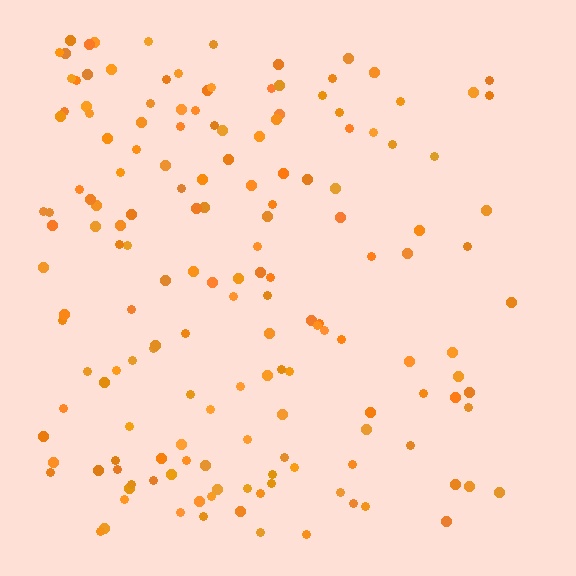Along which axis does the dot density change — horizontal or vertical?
Horizontal.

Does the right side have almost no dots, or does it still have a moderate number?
Still a moderate number, just noticeably fewer than the left.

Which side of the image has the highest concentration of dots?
The left.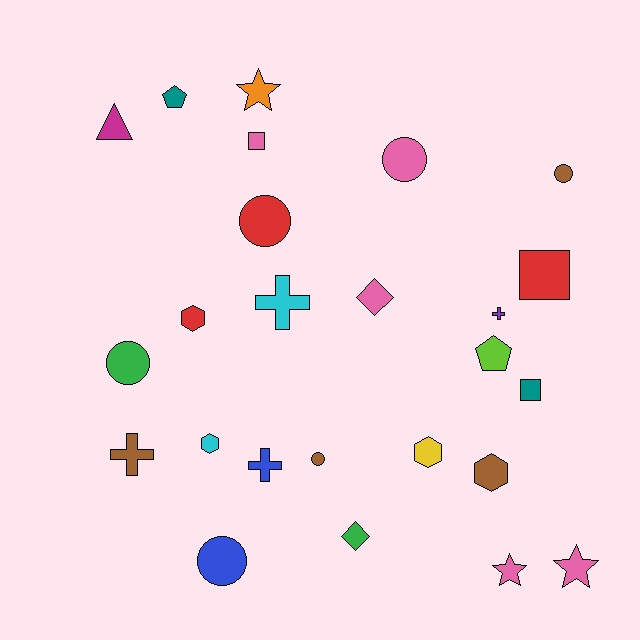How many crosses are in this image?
There are 4 crosses.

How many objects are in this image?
There are 25 objects.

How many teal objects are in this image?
There are 2 teal objects.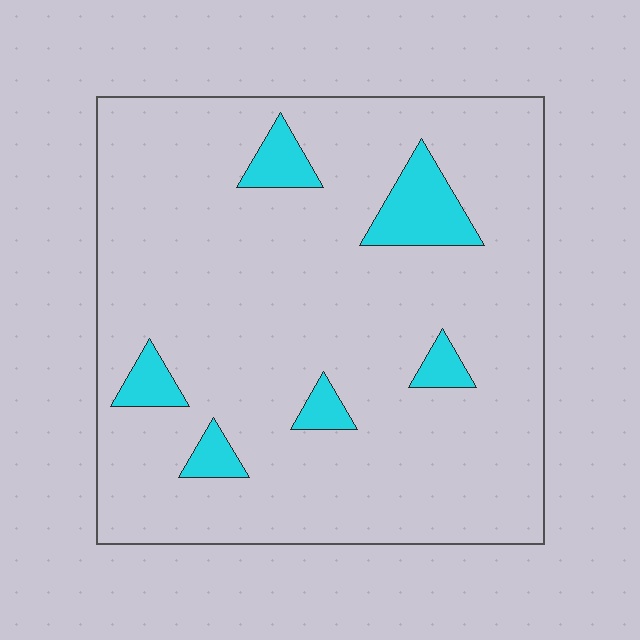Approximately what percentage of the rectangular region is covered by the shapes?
Approximately 10%.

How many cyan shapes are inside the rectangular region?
6.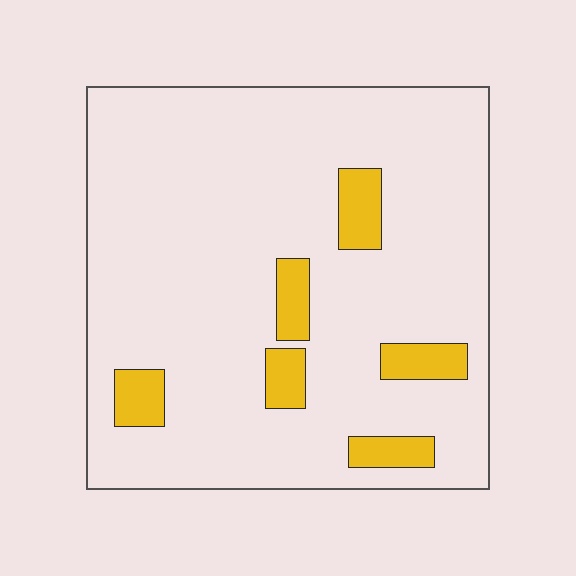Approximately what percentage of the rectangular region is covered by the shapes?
Approximately 10%.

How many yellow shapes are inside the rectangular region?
6.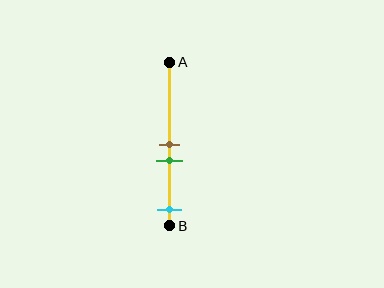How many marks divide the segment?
There are 3 marks dividing the segment.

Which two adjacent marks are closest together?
The brown and green marks are the closest adjacent pair.